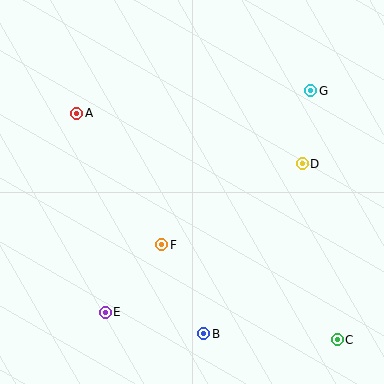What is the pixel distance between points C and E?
The distance between C and E is 234 pixels.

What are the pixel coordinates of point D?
Point D is at (302, 164).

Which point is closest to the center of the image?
Point F at (162, 245) is closest to the center.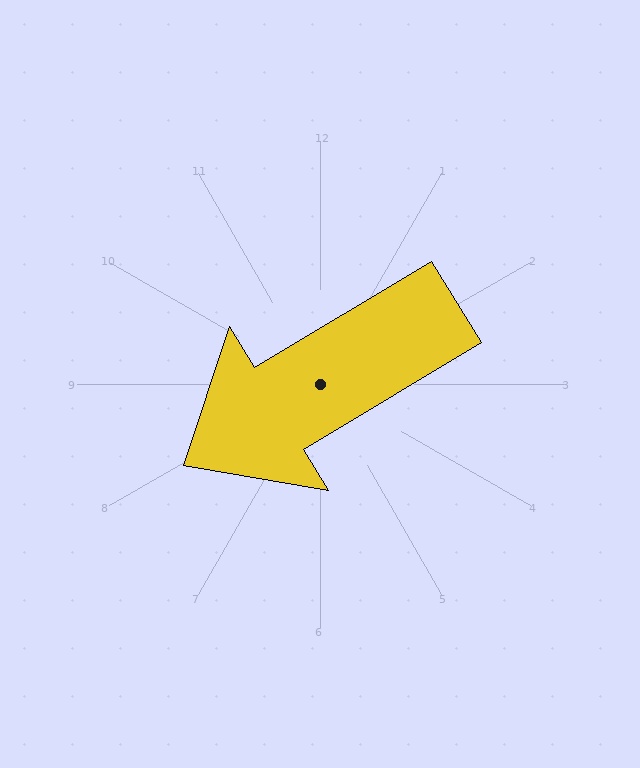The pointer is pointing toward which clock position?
Roughly 8 o'clock.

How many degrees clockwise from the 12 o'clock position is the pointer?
Approximately 239 degrees.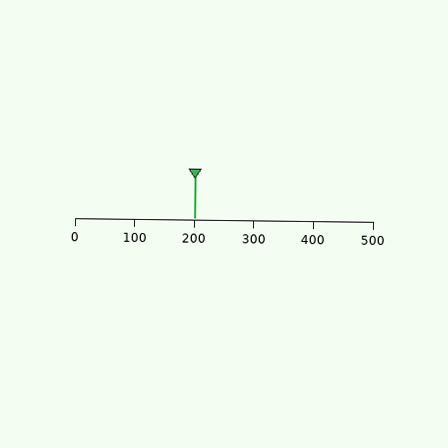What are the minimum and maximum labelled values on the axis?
The axis runs from 0 to 500.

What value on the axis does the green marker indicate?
The marker indicates approximately 200.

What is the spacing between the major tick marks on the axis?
The major ticks are spaced 100 apart.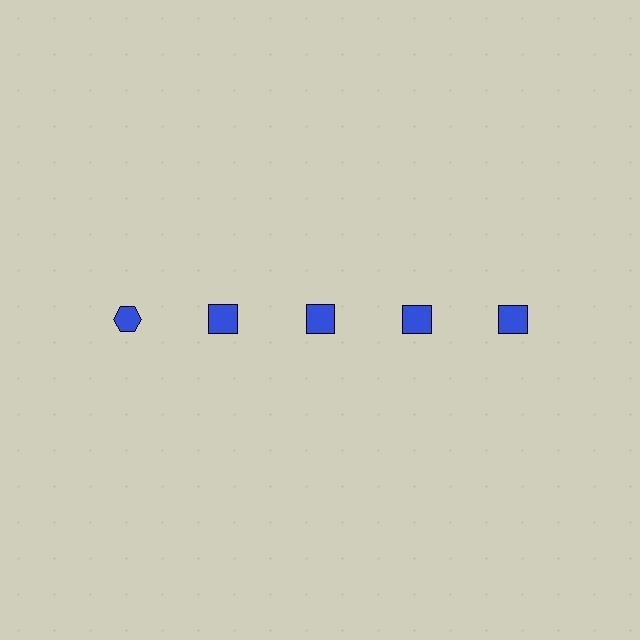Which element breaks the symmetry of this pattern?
The blue hexagon in the top row, leftmost column breaks the symmetry. All other shapes are blue squares.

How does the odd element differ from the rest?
It has a different shape: hexagon instead of square.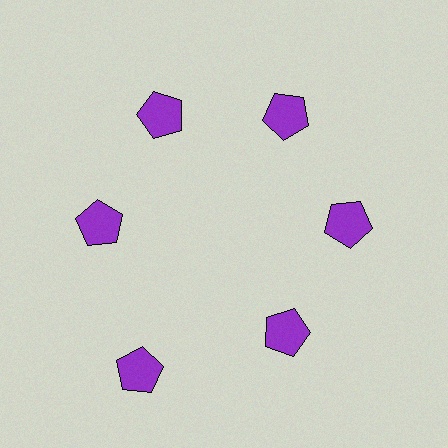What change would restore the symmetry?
The symmetry would be restored by moving it inward, back onto the ring so that all 6 pentagons sit at equal angles and equal distance from the center.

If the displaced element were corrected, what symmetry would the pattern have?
It would have 6-fold rotational symmetry — the pattern would map onto itself every 60 degrees.